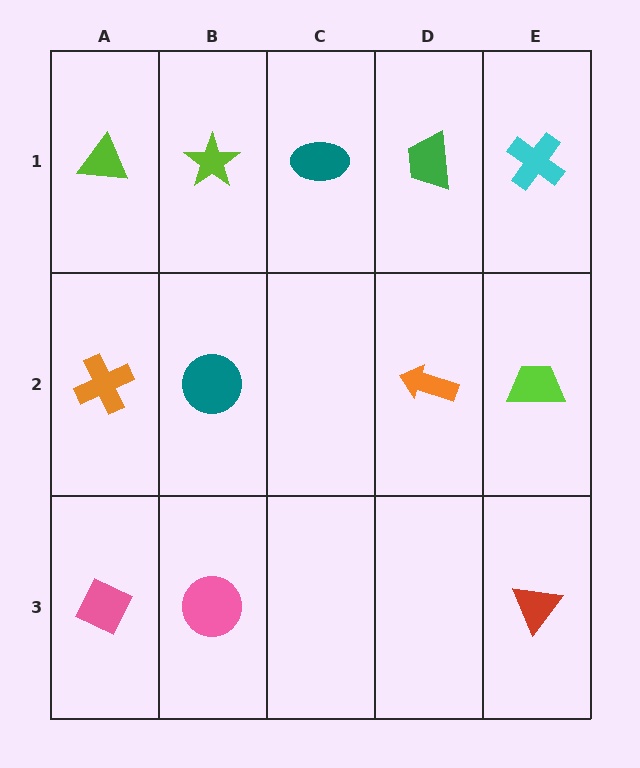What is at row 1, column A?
A lime triangle.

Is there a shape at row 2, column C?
No, that cell is empty.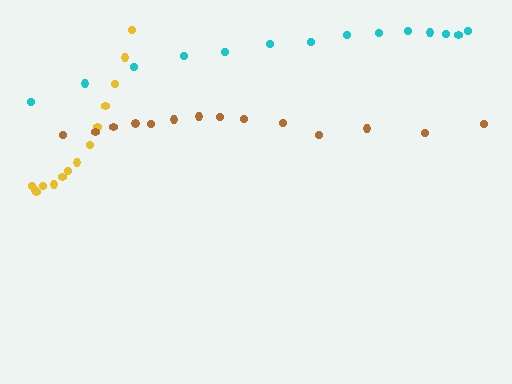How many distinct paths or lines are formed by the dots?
There are 3 distinct paths.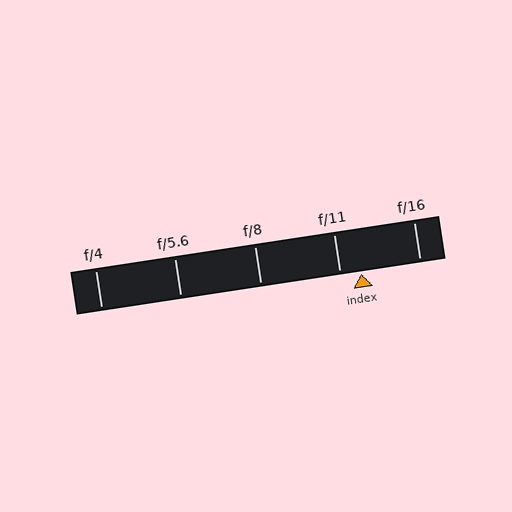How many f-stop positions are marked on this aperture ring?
There are 5 f-stop positions marked.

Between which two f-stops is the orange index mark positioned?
The index mark is between f/11 and f/16.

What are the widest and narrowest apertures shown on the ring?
The widest aperture shown is f/4 and the narrowest is f/16.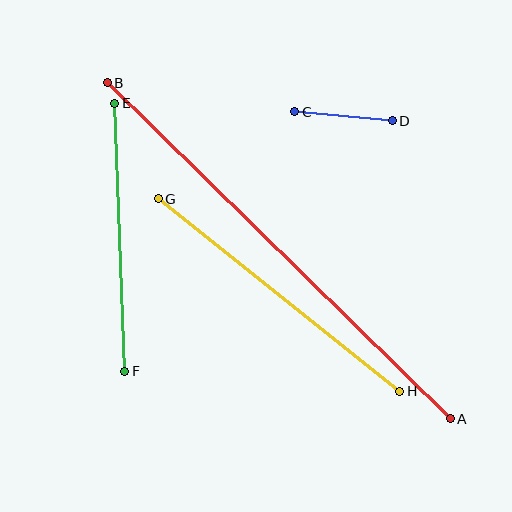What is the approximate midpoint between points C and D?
The midpoint is at approximately (343, 116) pixels.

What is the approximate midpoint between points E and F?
The midpoint is at approximately (120, 237) pixels.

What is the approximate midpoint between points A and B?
The midpoint is at approximately (279, 251) pixels.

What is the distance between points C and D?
The distance is approximately 98 pixels.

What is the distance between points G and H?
The distance is approximately 309 pixels.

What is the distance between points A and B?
The distance is approximately 480 pixels.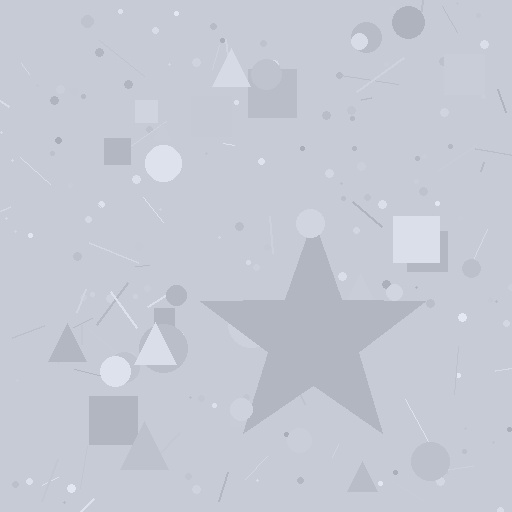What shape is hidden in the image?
A star is hidden in the image.